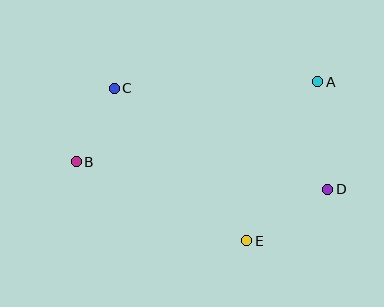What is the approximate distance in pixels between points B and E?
The distance between B and E is approximately 188 pixels.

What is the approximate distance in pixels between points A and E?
The distance between A and E is approximately 174 pixels.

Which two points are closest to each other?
Points B and C are closest to each other.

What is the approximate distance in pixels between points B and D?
The distance between B and D is approximately 253 pixels.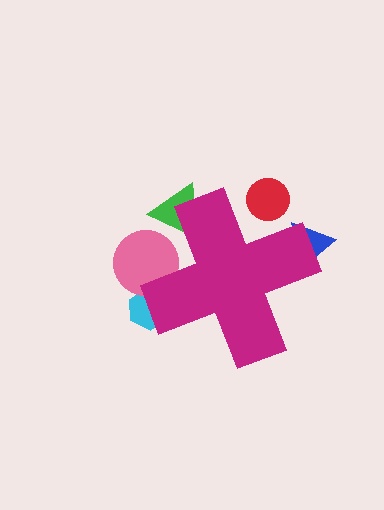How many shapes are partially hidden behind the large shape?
5 shapes are partially hidden.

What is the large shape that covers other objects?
A magenta cross.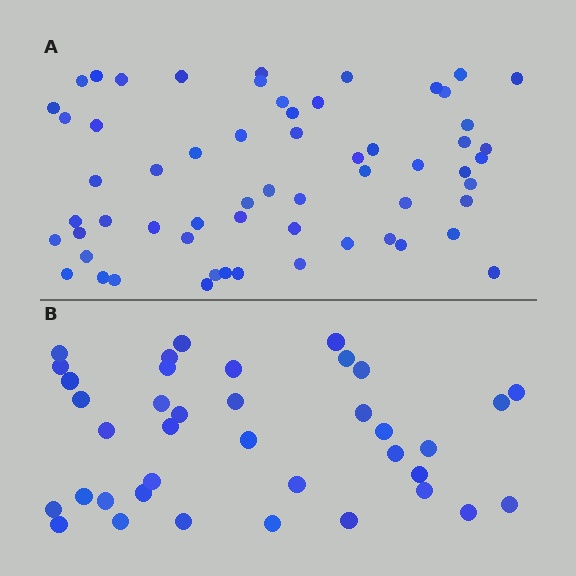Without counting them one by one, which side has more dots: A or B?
Region A (the top region) has more dots.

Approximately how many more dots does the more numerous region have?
Region A has approximately 20 more dots than region B.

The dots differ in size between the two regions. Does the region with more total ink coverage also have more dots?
No. Region B has more total ink coverage because its dots are larger, but region A actually contains more individual dots. Total area can be misleading — the number of items is what matters here.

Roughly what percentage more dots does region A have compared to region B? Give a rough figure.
About 60% more.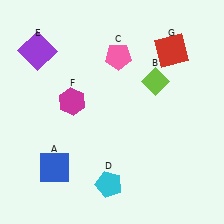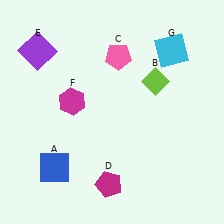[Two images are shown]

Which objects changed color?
D changed from cyan to magenta. G changed from red to cyan.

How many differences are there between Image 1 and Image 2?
There are 2 differences between the two images.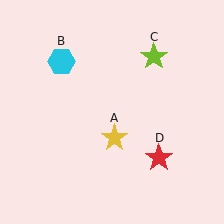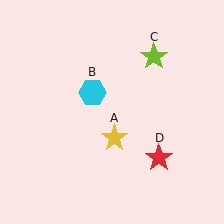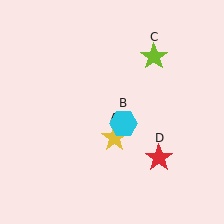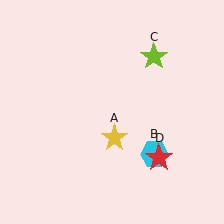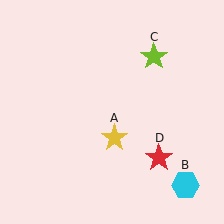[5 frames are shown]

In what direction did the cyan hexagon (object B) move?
The cyan hexagon (object B) moved down and to the right.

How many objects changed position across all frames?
1 object changed position: cyan hexagon (object B).